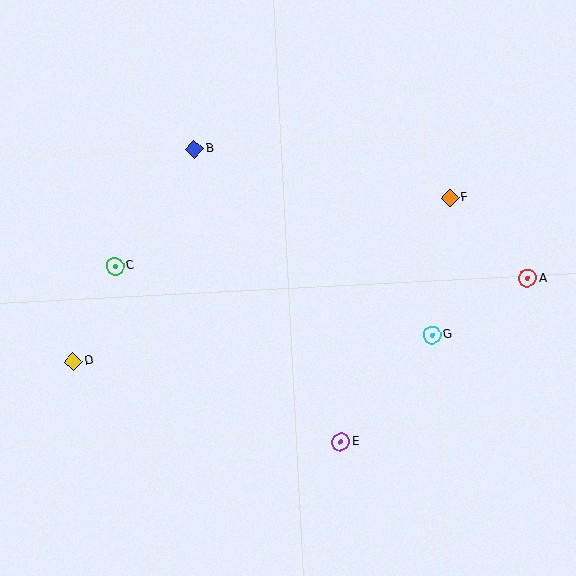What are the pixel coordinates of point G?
Point G is at (432, 335).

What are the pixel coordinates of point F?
Point F is at (450, 198).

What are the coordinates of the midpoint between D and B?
The midpoint between D and B is at (134, 255).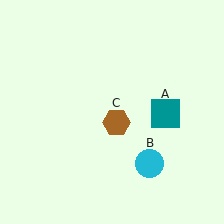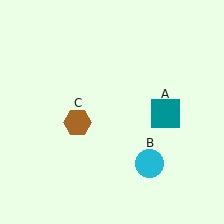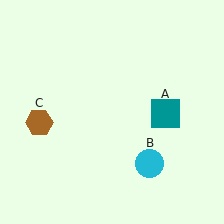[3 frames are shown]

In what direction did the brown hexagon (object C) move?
The brown hexagon (object C) moved left.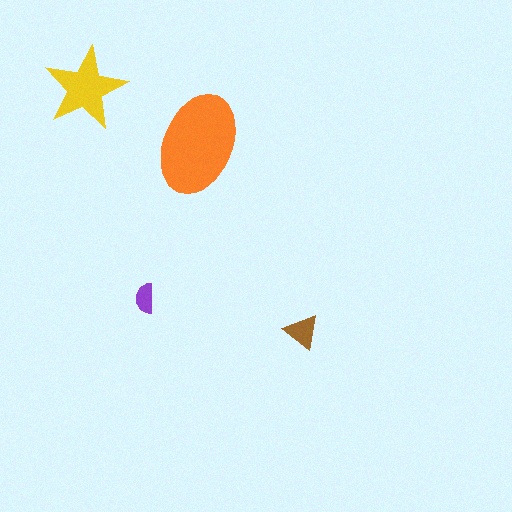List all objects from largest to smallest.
The orange ellipse, the yellow star, the brown triangle, the purple semicircle.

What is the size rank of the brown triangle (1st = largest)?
3rd.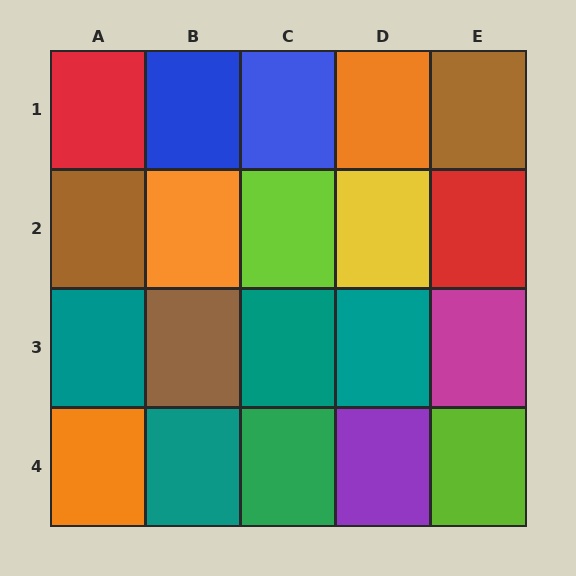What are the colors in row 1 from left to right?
Red, blue, blue, orange, brown.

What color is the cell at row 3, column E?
Magenta.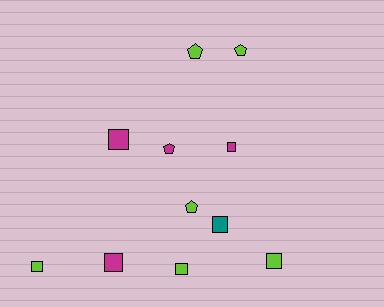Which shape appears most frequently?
Square, with 7 objects.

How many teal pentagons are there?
There are no teal pentagons.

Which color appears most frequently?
Lime, with 6 objects.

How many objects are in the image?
There are 11 objects.